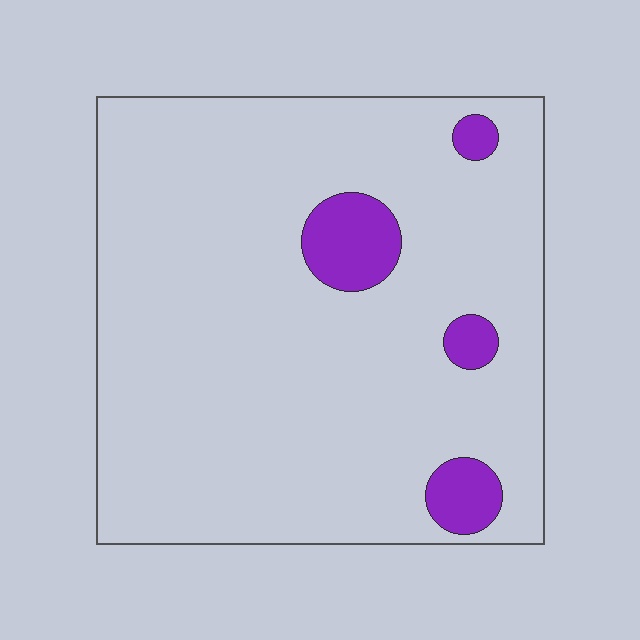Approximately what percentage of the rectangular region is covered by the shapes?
Approximately 10%.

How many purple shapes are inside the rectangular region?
4.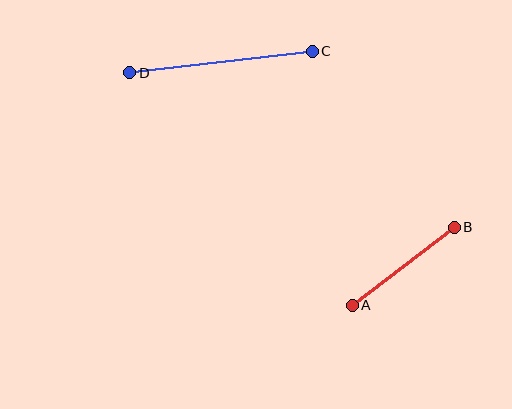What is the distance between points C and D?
The distance is approximately 184 pixels.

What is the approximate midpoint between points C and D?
The midpoint is at approximately (221, 62) pixels.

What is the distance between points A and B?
The distance is approximately 129 pixels.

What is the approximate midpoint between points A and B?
The midpoint is at approximately (403, 266) pixels.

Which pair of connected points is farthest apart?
Points C and D are farthest apart.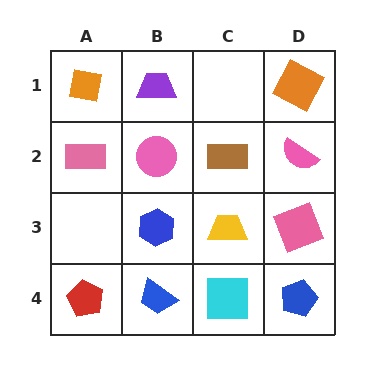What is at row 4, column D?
A blue pentagon.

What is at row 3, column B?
A blue hexagon.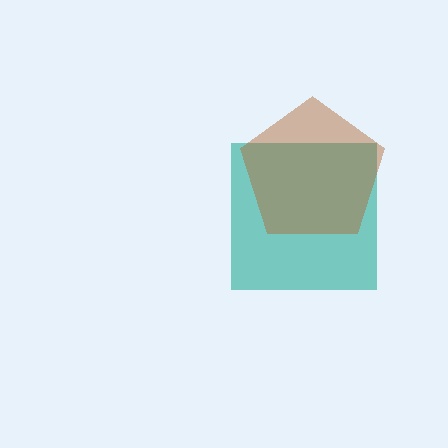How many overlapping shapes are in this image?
There are 2 overlapping shapes in the image.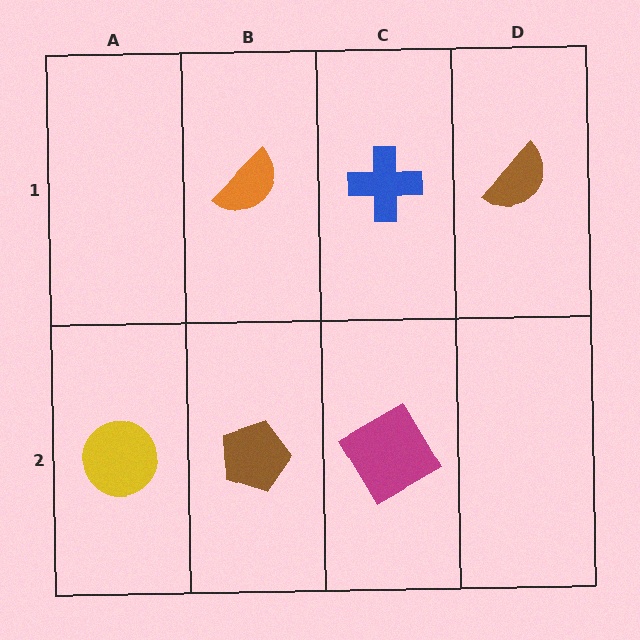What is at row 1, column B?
An orange semicircle.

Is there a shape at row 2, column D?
No, that cell is empty.